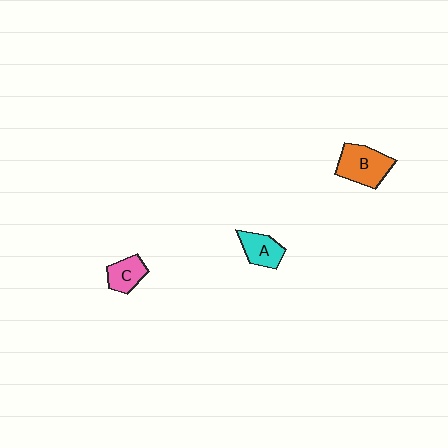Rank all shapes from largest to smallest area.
From largest to smallest: B (orange), A (cyan), C (pink).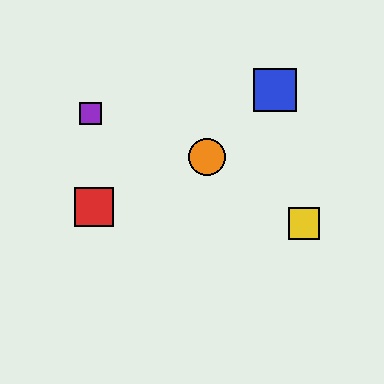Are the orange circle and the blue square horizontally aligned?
No, the orange circle is at y≈157 and the blue square is at y≈90.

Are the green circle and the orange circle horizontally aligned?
Yes, both are at y≈157.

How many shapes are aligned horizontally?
2 shapes (the green circle, the orange circle) are aligned horizontally.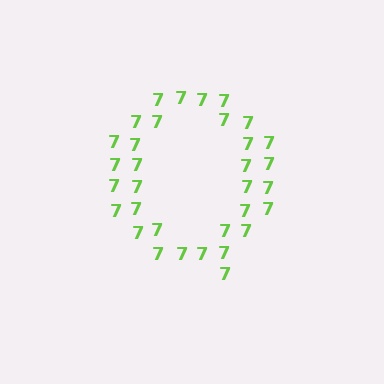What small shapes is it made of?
It is made of small digit 7's.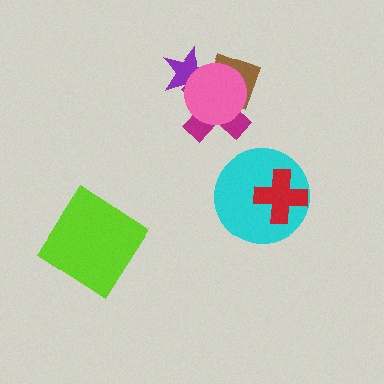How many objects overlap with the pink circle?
3 objects overlap with the pink circle.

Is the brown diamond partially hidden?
Yes, it is partially covered by another shape.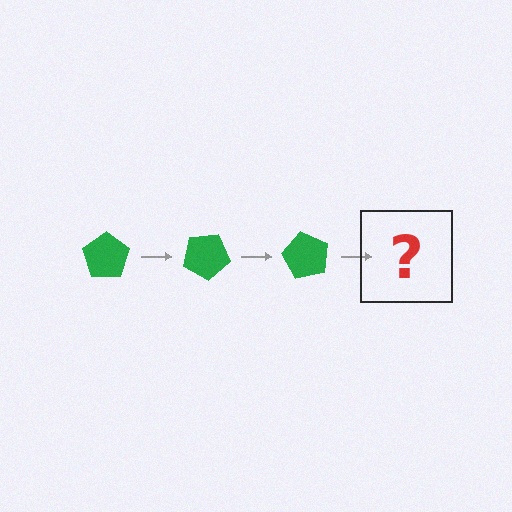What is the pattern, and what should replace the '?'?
The pattern is that the pentagon rotates 30 degrees each step. The '?' should be a green pentagon rotated 90 degrees.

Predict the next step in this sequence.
The next step is a green pentagon rotated 90 degrees.